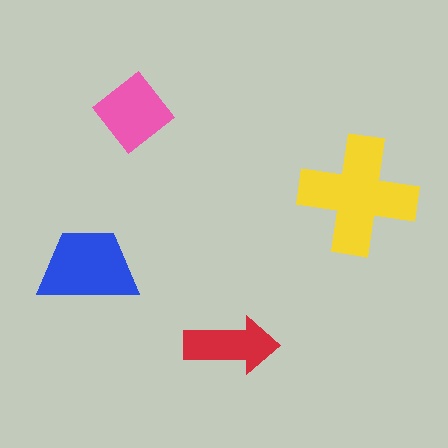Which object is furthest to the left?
The blue trapezoid is leftmost.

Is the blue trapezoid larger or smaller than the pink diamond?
Larger.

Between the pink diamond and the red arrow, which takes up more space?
The pink diamond.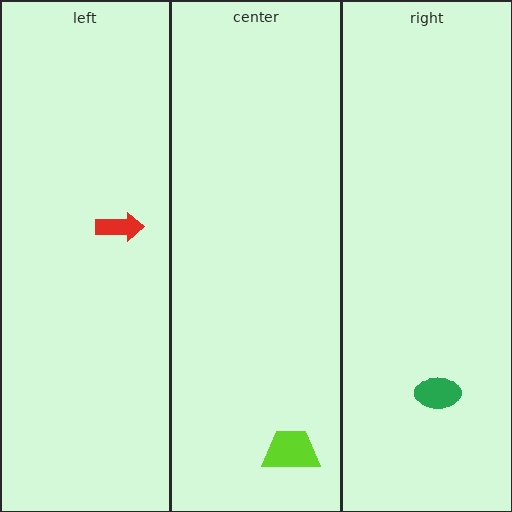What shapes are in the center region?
The lime trapezoid.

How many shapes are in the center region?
1.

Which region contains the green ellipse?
The right region.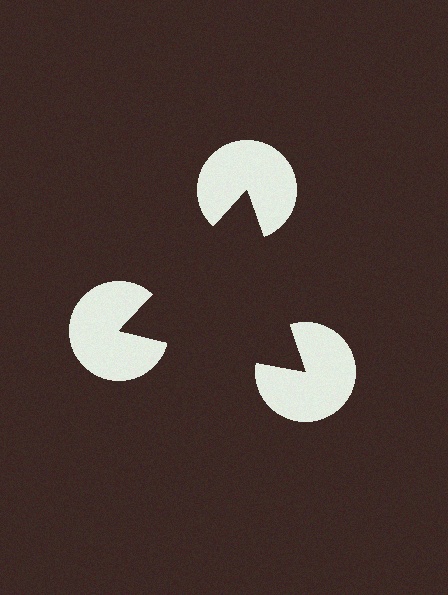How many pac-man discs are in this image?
There are 3 — one at each vertex of the illusory triangle.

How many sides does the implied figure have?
3 sides.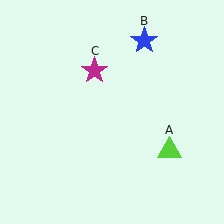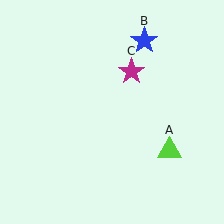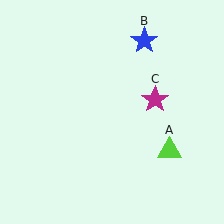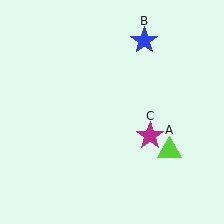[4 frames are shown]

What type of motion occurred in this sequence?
The magenta star (object C) rotated clockwise around the center of the scene.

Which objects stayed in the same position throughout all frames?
Lime triangle (object A) and blue star (object B) remained stationary.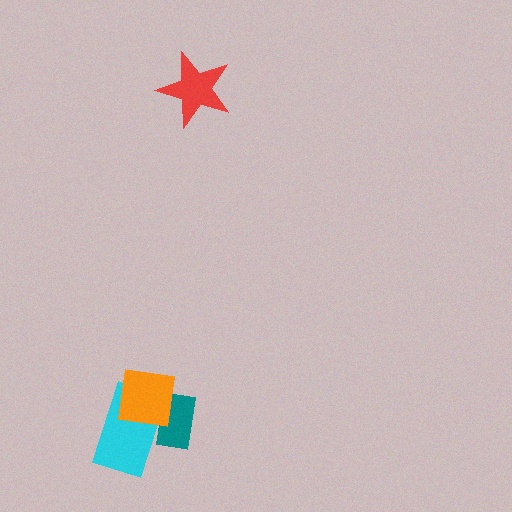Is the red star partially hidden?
No, no other shape covers it.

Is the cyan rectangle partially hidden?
Yes, it is partially covered by another shape.